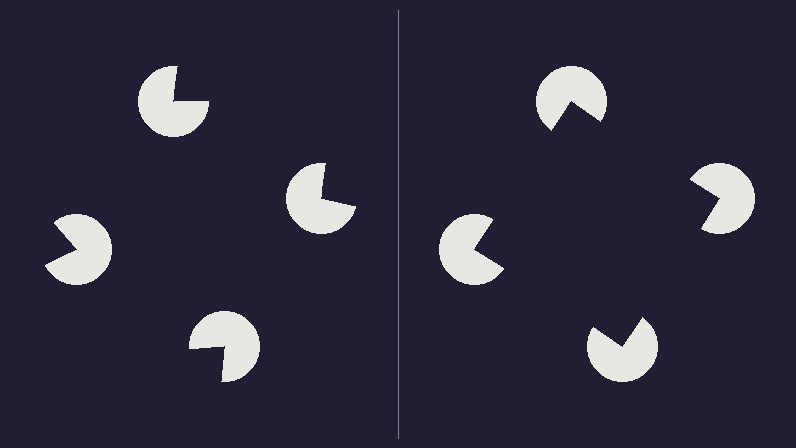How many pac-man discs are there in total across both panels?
8 — 4 on each side.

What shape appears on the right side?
An illusory square.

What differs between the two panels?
The pac-man discs are positioned identically on both sides; only the wedge orientations differ. On the right they align to a square; on the left they are misaligned.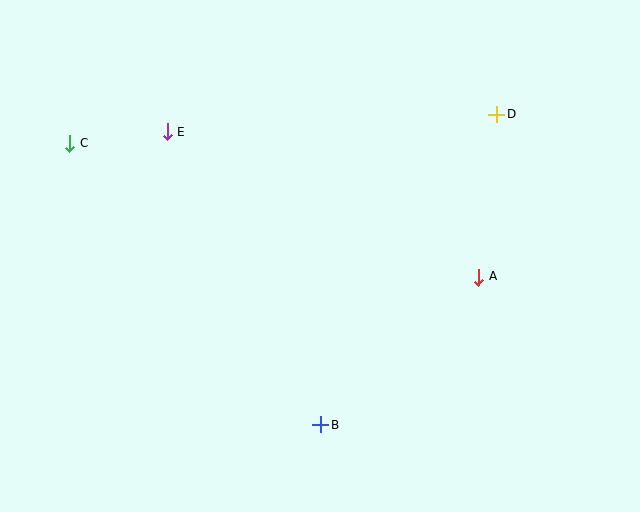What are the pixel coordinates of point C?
Point C is at (70, 143).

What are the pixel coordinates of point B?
Point B is at (320, 425).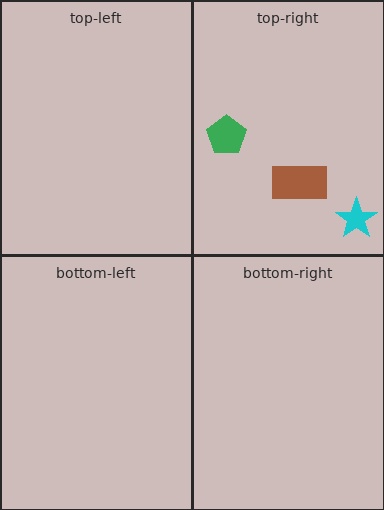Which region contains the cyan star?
The top-right region.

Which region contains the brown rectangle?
The top-right region.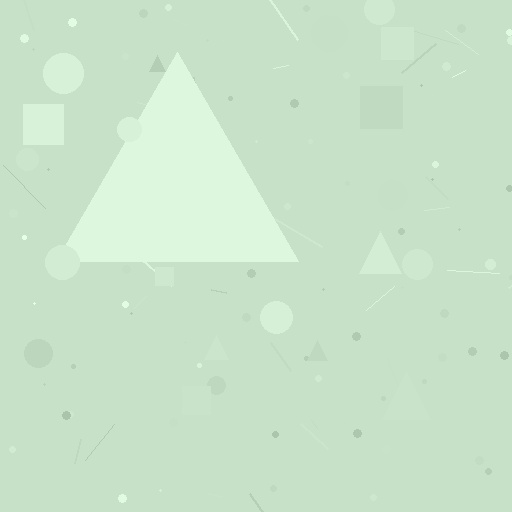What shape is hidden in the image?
A triangle is hidden in the image.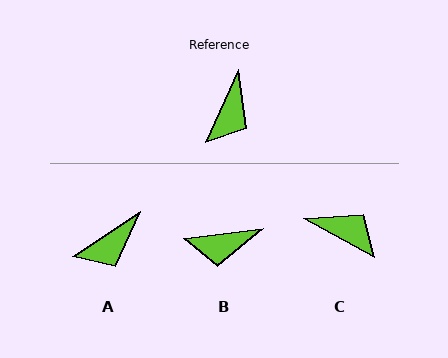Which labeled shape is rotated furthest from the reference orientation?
C, about 86 degrees away.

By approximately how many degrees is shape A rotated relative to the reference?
Approximately 32 degrees clockwise.